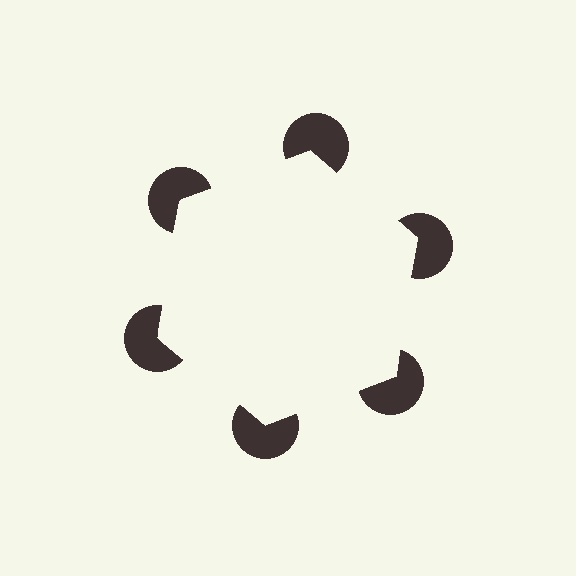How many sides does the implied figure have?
6 sides.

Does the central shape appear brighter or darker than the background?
It typically appears slightly brighter than the background, even though no actual brightness change is drawn.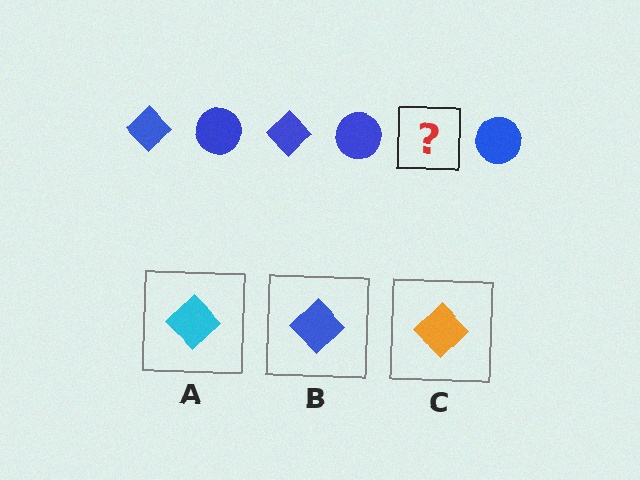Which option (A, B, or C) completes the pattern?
B.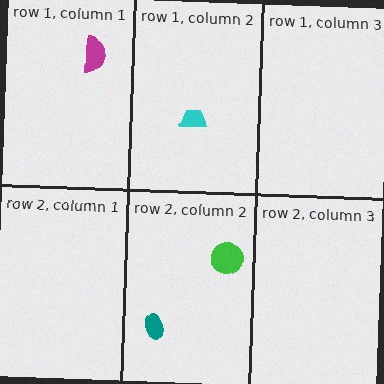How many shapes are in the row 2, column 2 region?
2.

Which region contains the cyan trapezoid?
The row 1, column 2 region.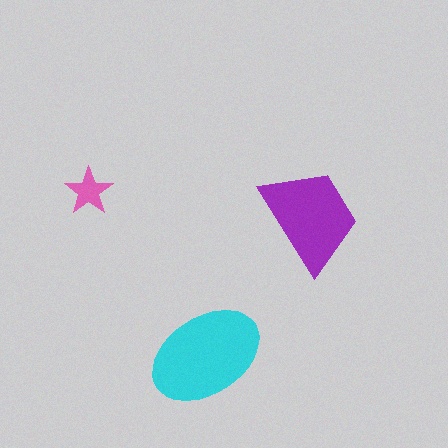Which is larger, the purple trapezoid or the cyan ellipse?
The cyan ellipse.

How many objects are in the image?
There are 3 objects in the image.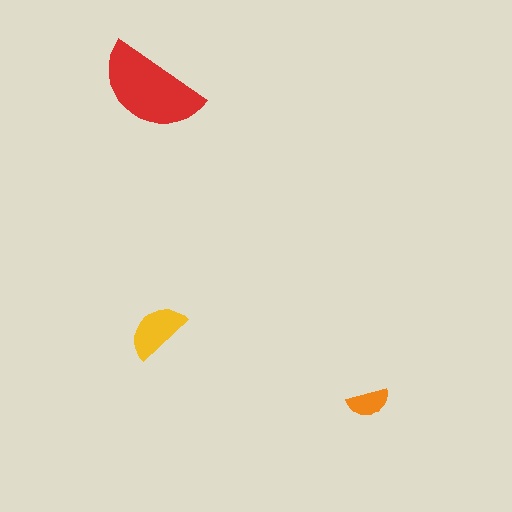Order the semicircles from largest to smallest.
the red one, the yellow one, the orange one.